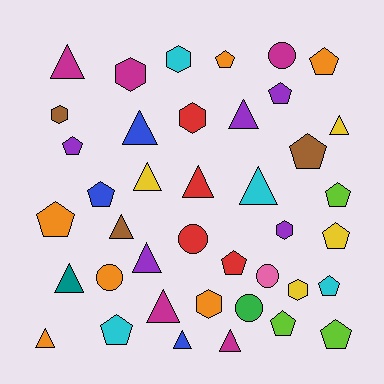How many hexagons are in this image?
There are 7 hexagons.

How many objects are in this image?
There are 40 objects.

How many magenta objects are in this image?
There are 5 magenta objects.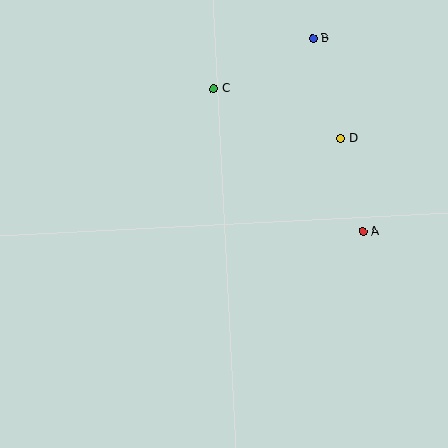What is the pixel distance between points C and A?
The distance between C and A is 206 pixels.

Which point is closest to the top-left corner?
Point C is closest to the top-left corner.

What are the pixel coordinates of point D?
Point D is at (340, 139).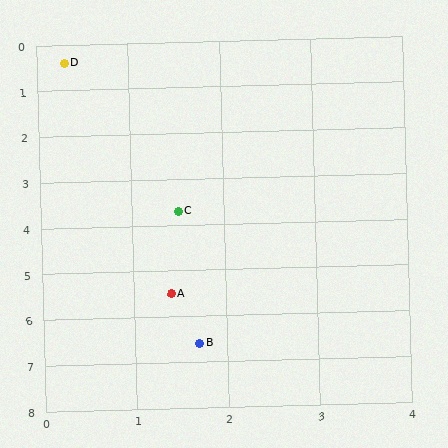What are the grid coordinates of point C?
Point C is at approximately (1.5, 3.7).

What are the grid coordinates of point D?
Point D is at approximately (0.3, 0.4).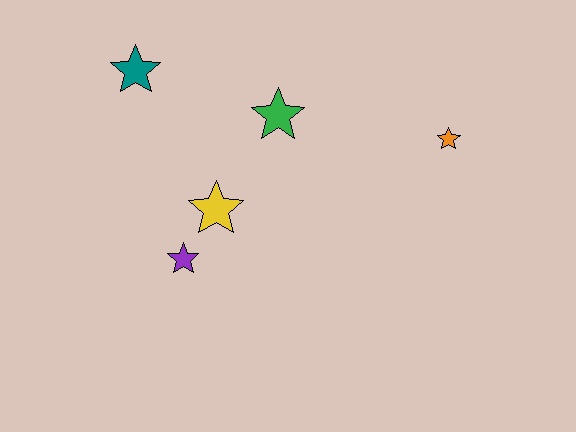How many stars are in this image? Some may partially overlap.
There are 5 stars.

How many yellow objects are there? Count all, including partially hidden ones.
There is 1 yellow object.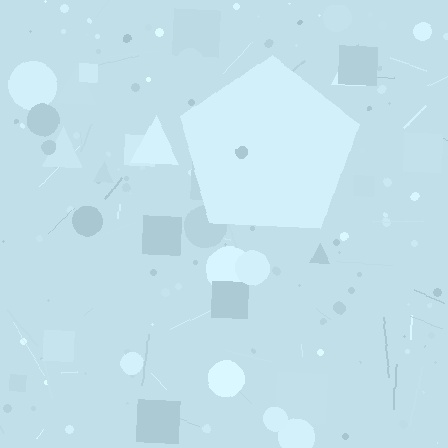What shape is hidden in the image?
A pentagon is hidden in the image.